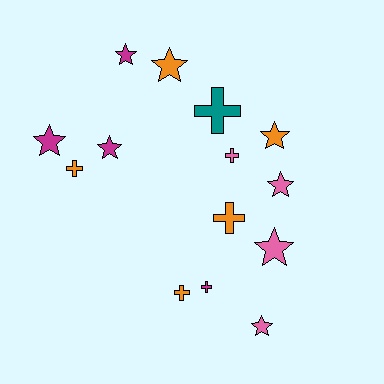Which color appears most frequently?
Orange, with 5 objects.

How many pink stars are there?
There are 3 pink stars.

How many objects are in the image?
There are 14 objects.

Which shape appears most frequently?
Star, with 8 objects.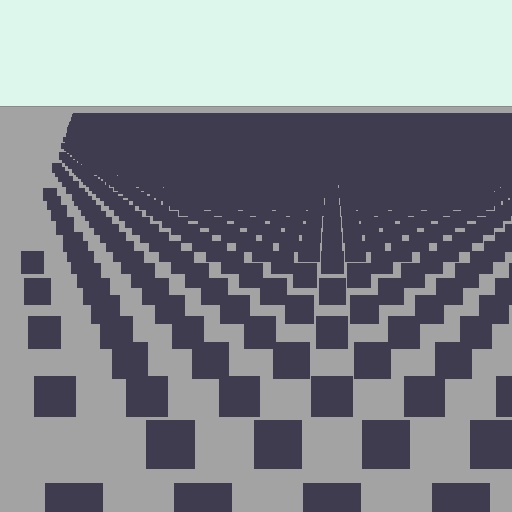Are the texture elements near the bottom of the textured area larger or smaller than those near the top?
Larger. Near the bottom, elements are closer to the viewer and appear at a bigger on-screen size.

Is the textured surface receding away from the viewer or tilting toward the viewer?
The surface is receding away from the viewer. Texture elements get smaller and denser toward the top.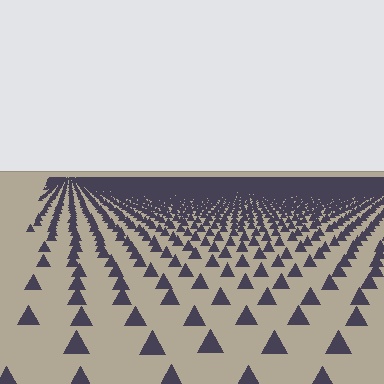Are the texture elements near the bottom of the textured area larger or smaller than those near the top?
Larger. Near the bottom, elements are closer to the viewer and appear at a bigger on-screen size.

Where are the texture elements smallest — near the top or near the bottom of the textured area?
Near the top.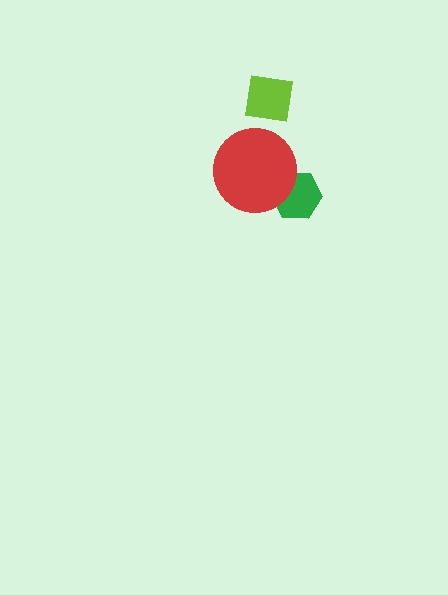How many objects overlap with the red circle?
1 object overlaps with the red circle.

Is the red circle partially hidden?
No, no other shape covers it.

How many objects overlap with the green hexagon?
1 object overlaps with the green hexagon.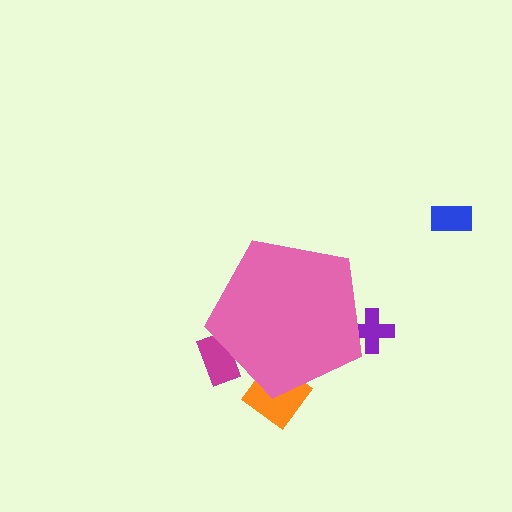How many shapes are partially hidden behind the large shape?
3 shapes are partially hidden.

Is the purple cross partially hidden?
Yes, the purple cross is partially hidden behind the pink pentagon.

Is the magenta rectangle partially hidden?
Yes, the magenta rectangle is partially hidden behind the pink pentagon.